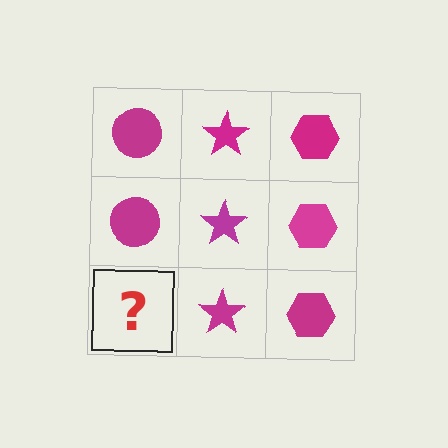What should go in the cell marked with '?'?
The missing cell should contain a magenta circle.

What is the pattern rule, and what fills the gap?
The rule is that each column has a consistent shape. The gap should be filled with a magenta circle.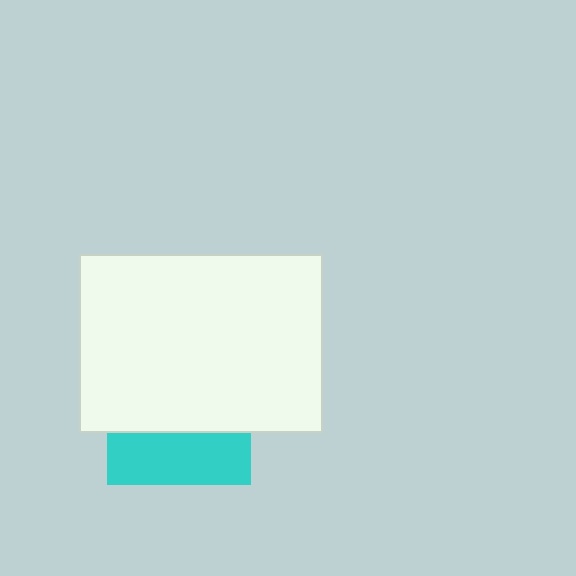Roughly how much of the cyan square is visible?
A small part of it is visible (roughly 36%).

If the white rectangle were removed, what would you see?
You would see the complete cyan square.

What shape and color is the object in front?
The object in front is a white rectangle.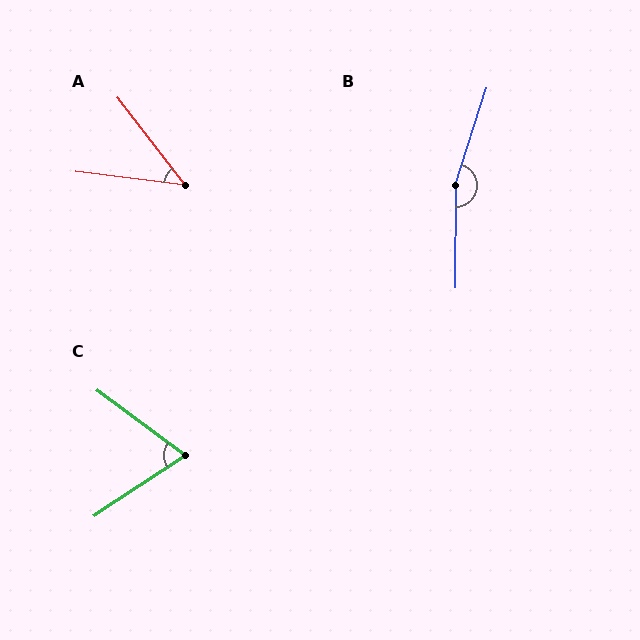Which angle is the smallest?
A, at approximately 45 degrees.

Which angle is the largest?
B, at approximately 162 degrees.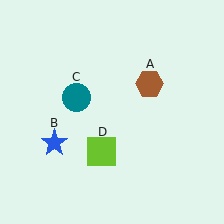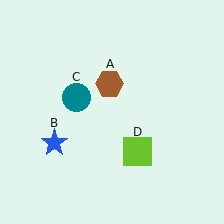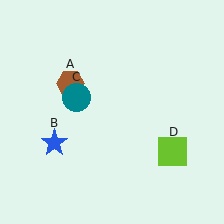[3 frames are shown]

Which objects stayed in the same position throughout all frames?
Blue star (object B) and teal circle (object C) remained stationary.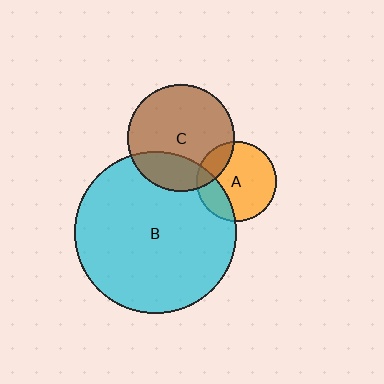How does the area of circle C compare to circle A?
Approximately 1.8 times.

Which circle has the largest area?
Circle B (cyan).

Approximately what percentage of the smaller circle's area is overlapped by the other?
Approximately 20%.